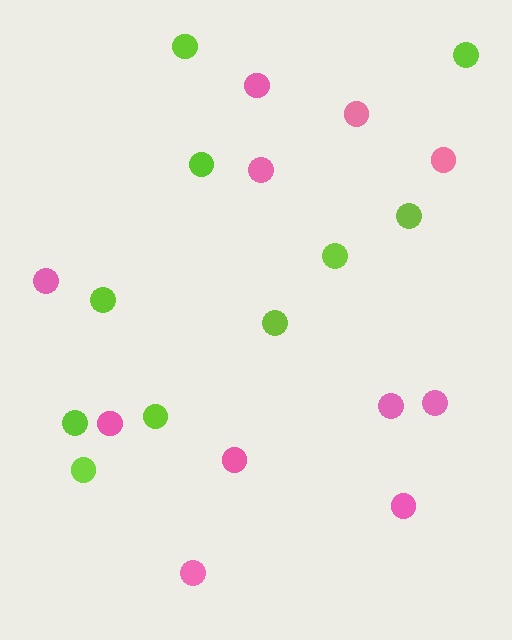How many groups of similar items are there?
There are 2 groups: one group of lime circles (10) and one group of pink circles (11).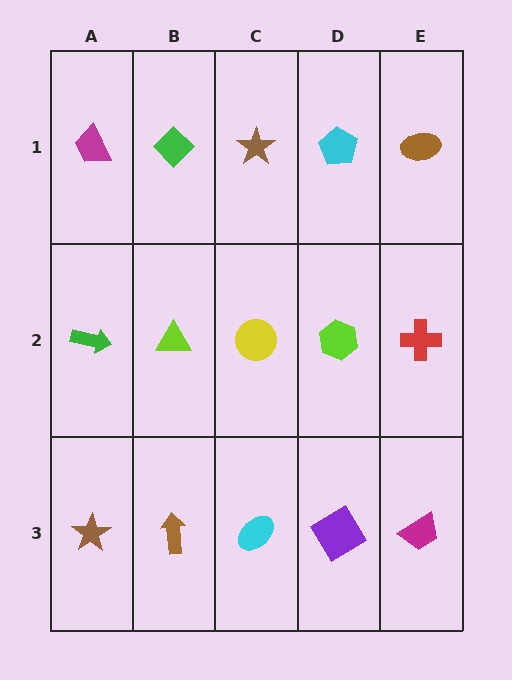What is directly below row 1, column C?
A yellow circle.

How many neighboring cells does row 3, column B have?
3.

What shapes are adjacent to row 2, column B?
A green diamond (row 1, column B), a brown arrow (row 3, column B), a green arrow (row 2, column A), a yellow circle (row 2, column C).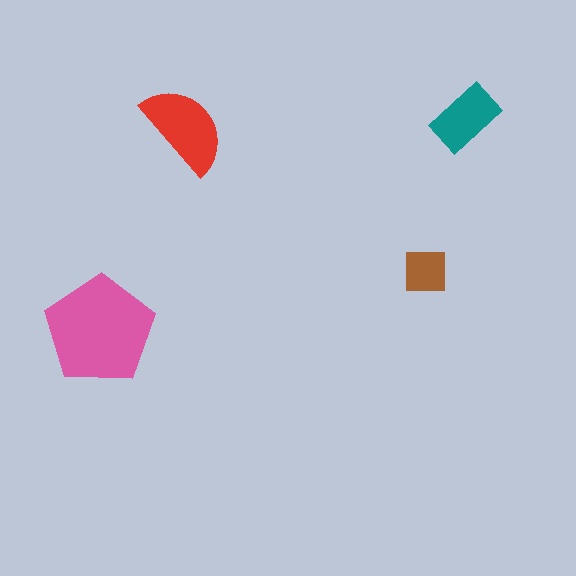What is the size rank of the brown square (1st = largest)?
4th.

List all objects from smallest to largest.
The brown square, the teal rectangle, the red semicircle, the pink pentagon.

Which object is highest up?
The teal rectangle is topmost.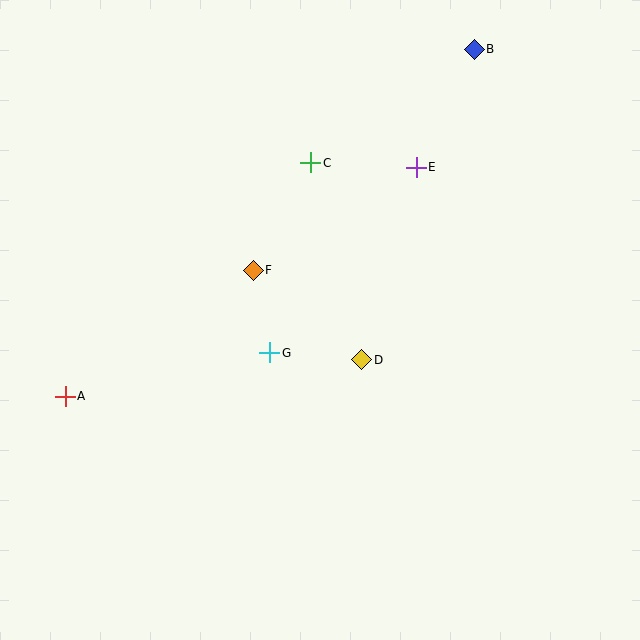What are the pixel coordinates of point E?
Point E is at (416, 167).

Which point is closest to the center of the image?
Point D at (362, 360) is closest to the center.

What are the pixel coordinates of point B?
Point B is at (474, 49).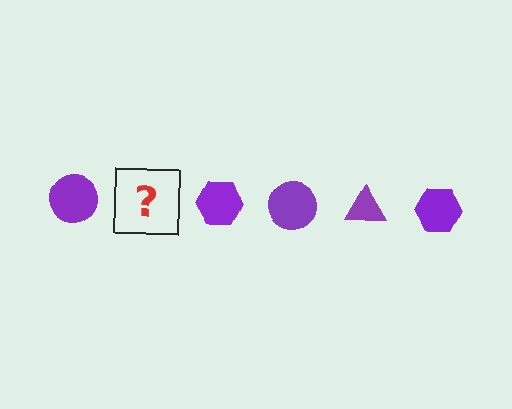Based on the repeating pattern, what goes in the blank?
The blank should be a purple triangle.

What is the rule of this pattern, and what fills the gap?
The rule is that the pattern cycles through circle, triangle, hexagon shapes in purple. The gap should be filled with a purple triangle.